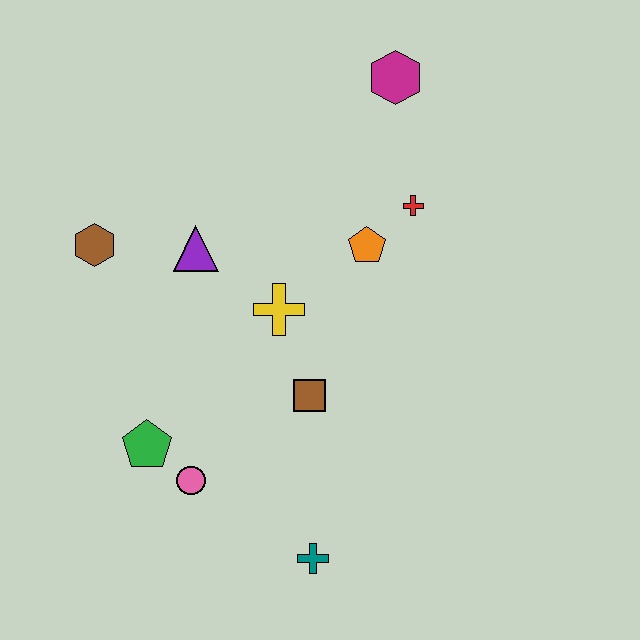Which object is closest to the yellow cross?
The brown square is closest to the yellow cross.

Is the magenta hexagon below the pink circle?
No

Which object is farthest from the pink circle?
The magenta hexagon is farthest from the pink circle.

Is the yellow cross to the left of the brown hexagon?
No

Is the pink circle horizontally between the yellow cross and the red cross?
No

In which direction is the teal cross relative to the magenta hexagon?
The teal cross is below the magenta hexagon.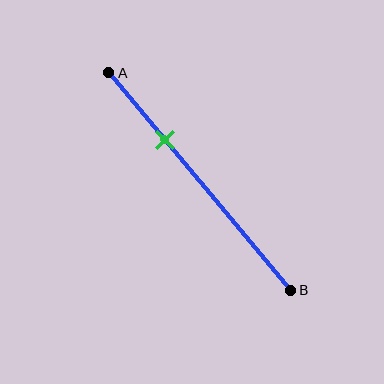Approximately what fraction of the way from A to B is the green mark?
The green mark is approximately 30% of the way from A to B.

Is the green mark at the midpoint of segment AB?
No, the mark is at about 30% from A, not at the 50% midpoint.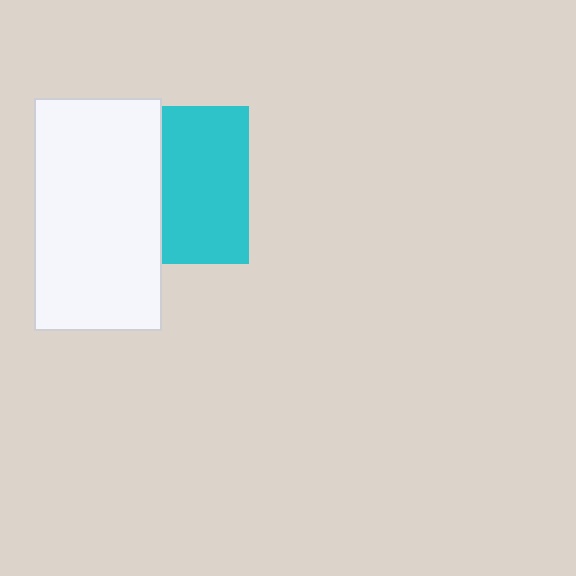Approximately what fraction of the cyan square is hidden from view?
Roughly 45% of the cyan square is hidden behind the white rectangle.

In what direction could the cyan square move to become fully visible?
The cyan square could move right. That would shift it out from behind the white rectangle entirely.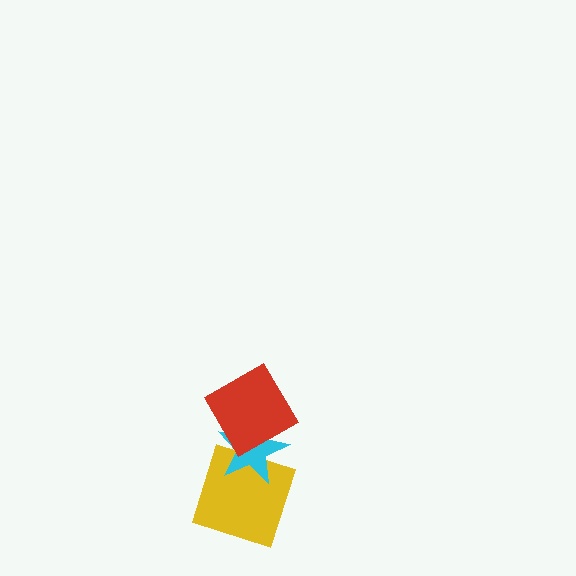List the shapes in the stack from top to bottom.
From top to bottom: the red diamond, the cyan star, the yellow square.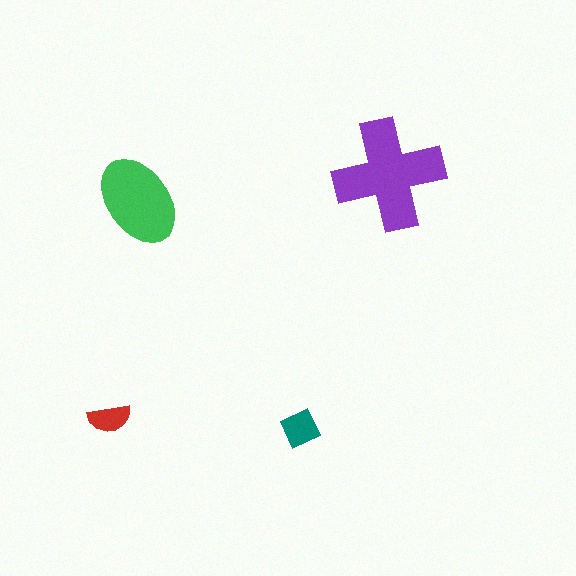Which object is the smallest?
The red semicircle.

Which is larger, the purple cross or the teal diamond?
The purple cross.